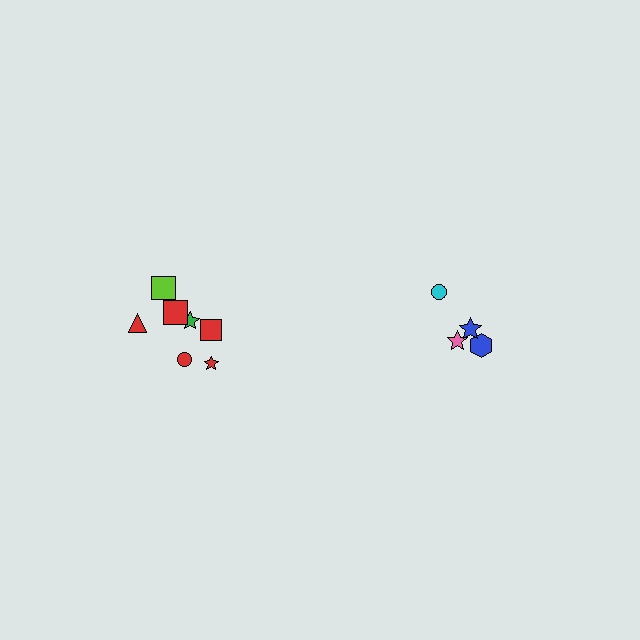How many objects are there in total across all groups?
There are 11 objects.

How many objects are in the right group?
There are 4 objects.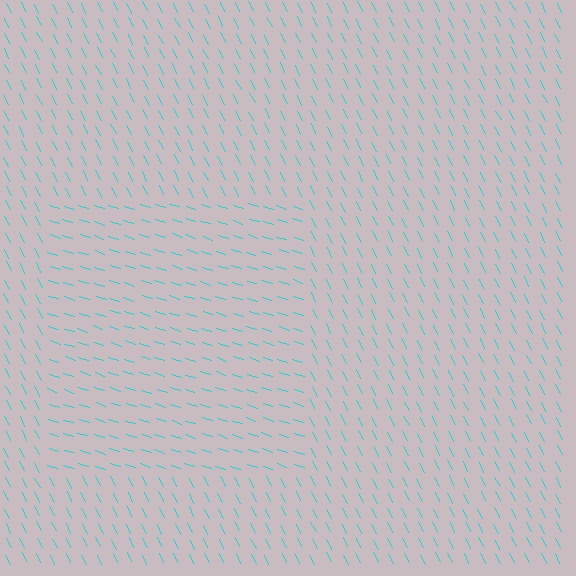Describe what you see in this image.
The image is filled with small cyan line segments. A rectangle region in the image has lines oriented differently from the surrounding lines, creating a visible texture boundary.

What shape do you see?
I see a rectangle.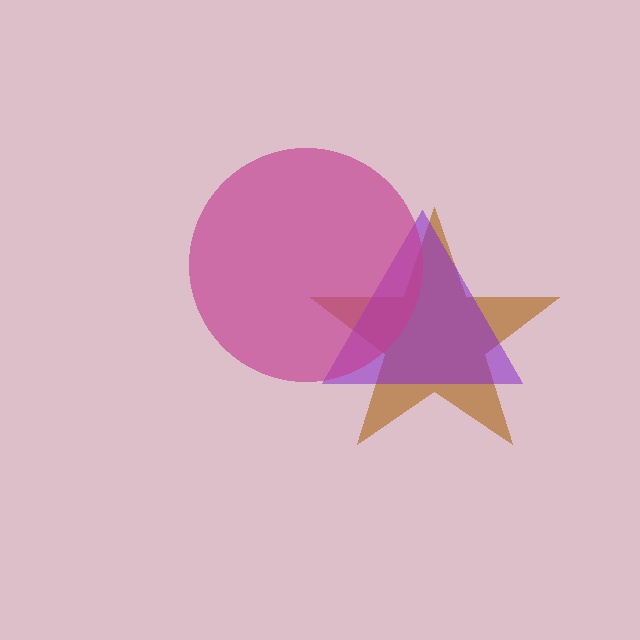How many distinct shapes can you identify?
There are 3 distinct shapes: a brown star, a purple triangle, a magenta circle.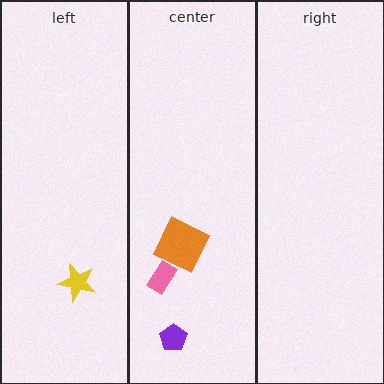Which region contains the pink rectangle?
The center region.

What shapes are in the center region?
The orange square, the purple pentagon, the pink rectangle.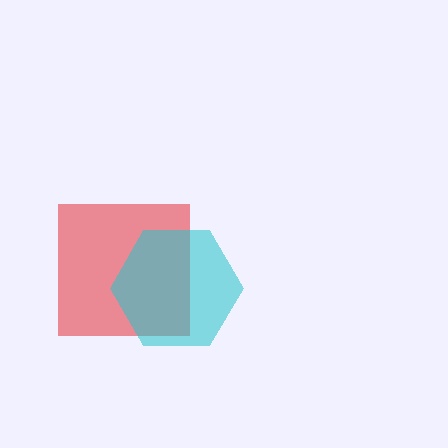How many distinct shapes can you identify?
There are 2 distinct shapes: a red square, a cyan hexagon.